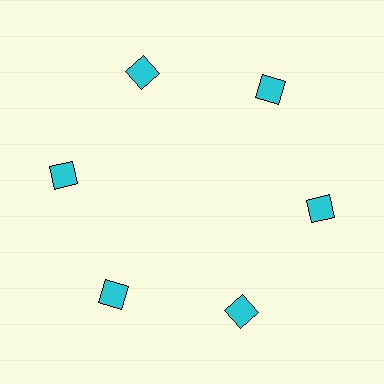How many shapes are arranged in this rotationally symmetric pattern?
There are 6 shapes, arranged in 6 groups of 1.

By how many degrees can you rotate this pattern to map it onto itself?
The pattern maps onto itself every 60 degrees of rotation.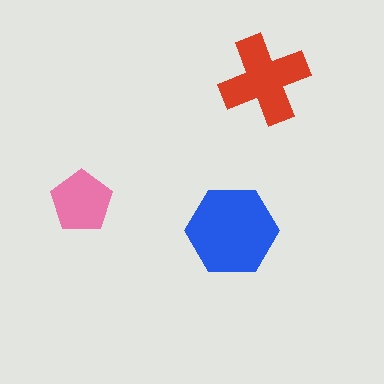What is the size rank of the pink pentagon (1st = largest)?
3rd.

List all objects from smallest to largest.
The pink pentagon, the red cross, the blue hexagon.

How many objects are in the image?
There are 3 objects in the image.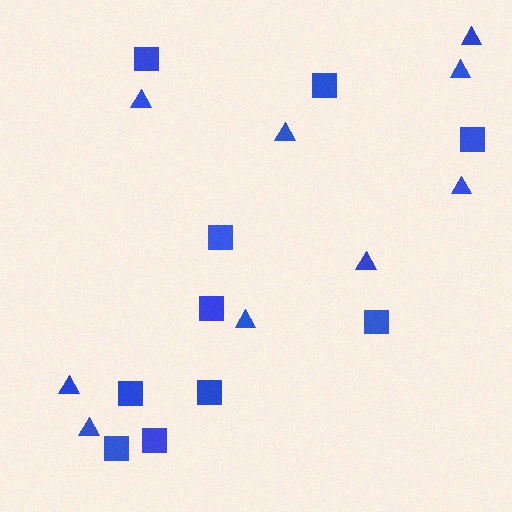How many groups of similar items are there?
There are 2 groups: one group of squares (10) and one group of triangles (9).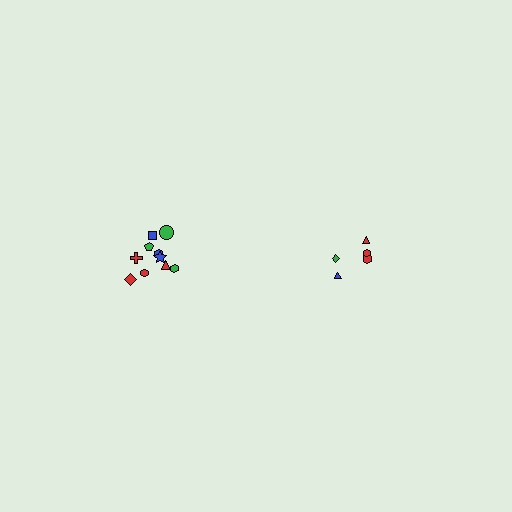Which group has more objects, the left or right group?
The left group.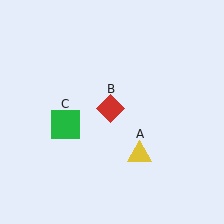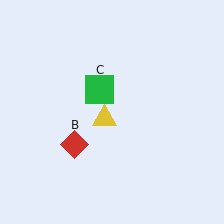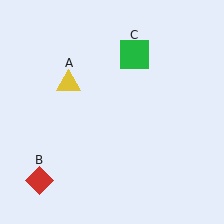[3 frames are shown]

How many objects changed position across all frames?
3 objects changed position: yellow triangle (object A), red diamond (object B), green square (object C).